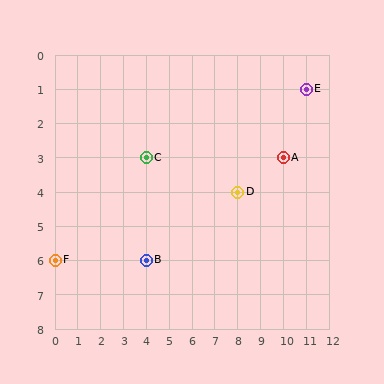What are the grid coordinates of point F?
Point F is at grid coordinates (0, 6).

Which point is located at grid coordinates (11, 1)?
Point E is at (11, 1).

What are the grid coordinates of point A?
Point A is at grid coordinates (10, 3).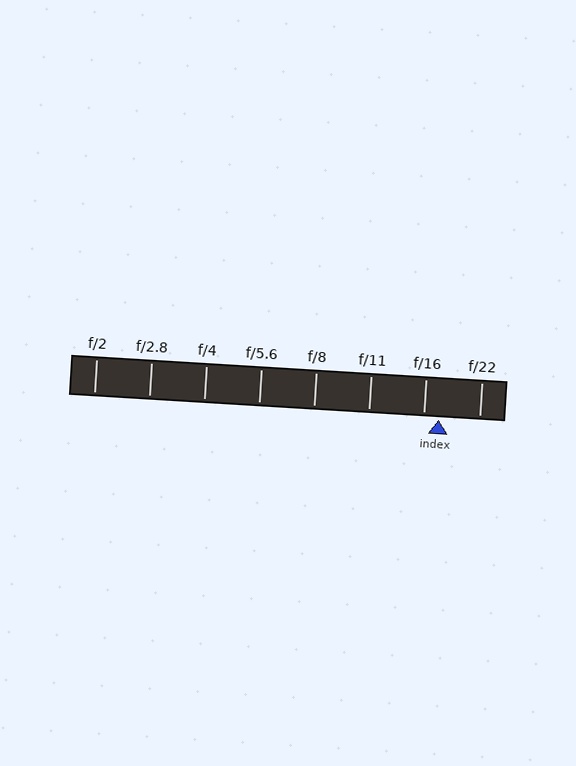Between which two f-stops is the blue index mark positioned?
The index mark is between f/16 and f/22.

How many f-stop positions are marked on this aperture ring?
There are 8 f-stop positions marked.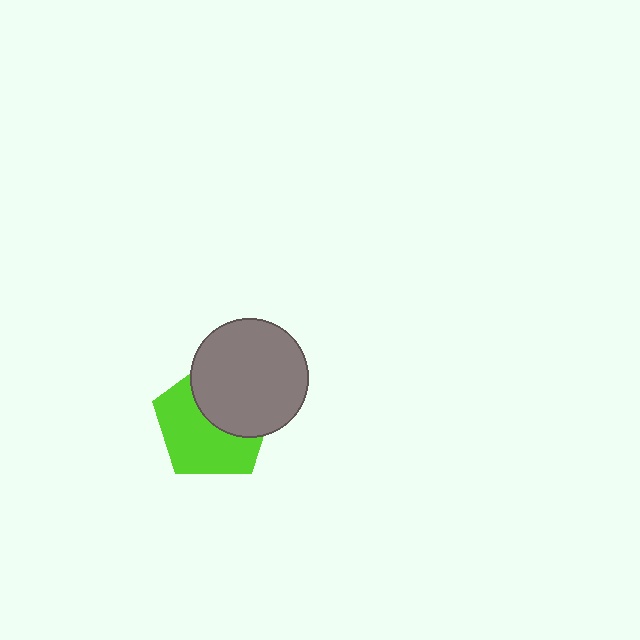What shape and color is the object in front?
The object in front is a gray circle.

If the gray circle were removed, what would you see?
You would see the complete lime pentagon.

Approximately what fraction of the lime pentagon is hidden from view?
Roughly 44% of the lime pentagon is hidden behind the gray circle.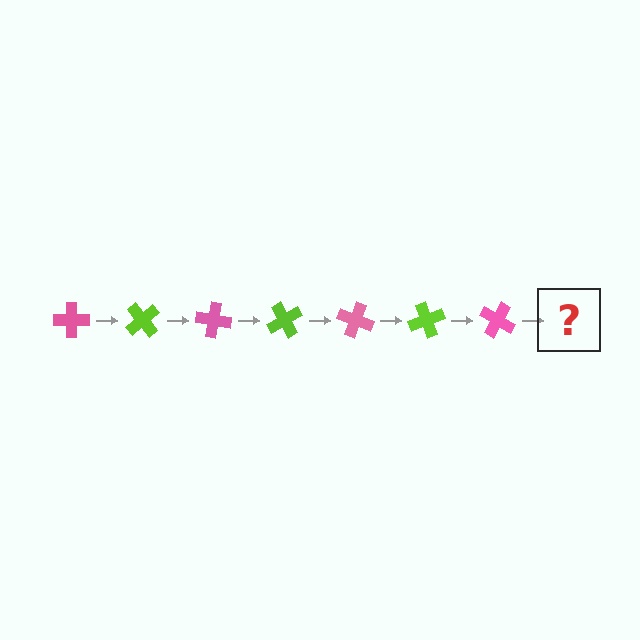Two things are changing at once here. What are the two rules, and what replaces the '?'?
The two rules are that it rotates 50 degrees each step and the color cycles through pink and lime. The '?' should be a lime cross, rotated 350 degrees from the start.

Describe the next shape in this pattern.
It should be a lime cross, rotated 350 degrees from the start.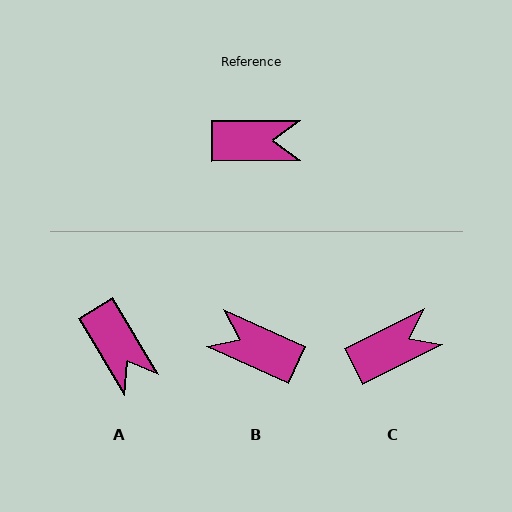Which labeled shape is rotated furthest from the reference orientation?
B, about 155 degrees away.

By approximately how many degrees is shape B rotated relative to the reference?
Approximately 155 degrees counter-clockwise.